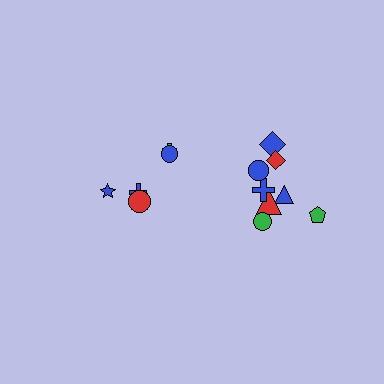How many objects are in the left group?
There are 5 objects.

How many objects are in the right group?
There are 8 objects.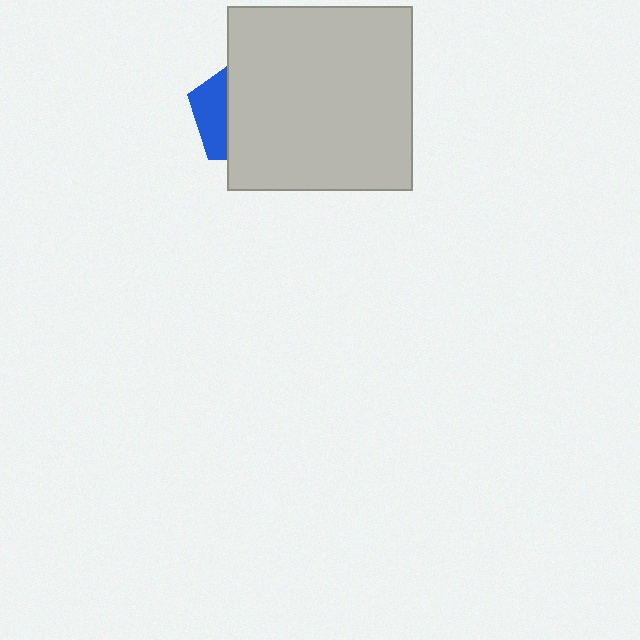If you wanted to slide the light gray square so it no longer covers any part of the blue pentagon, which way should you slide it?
Slide it right — that is the most direct way to separate the two shapes.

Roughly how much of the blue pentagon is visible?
A small part of it is visible (roughly 32%).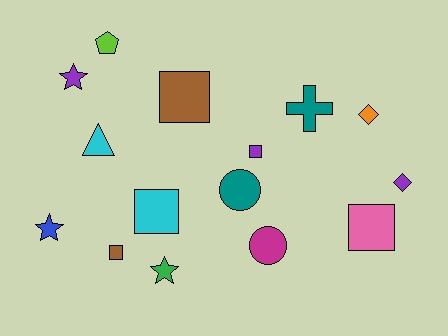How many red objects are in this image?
There are no red objects.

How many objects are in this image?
There are 15 objects.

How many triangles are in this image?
There is 1 triangle.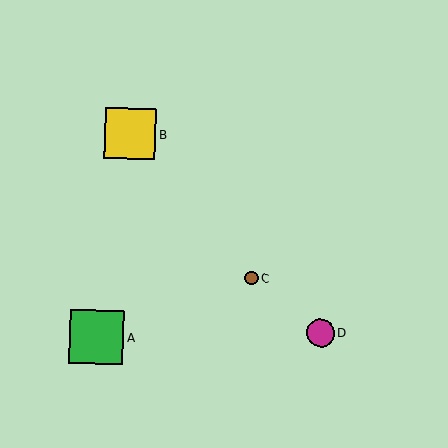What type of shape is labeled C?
Shape C is a brown circle.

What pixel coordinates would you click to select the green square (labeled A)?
Click at (96, 337) to select the green square A.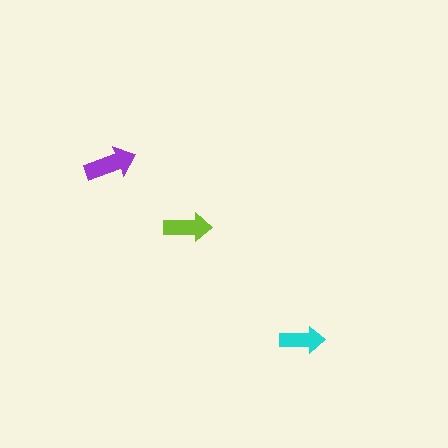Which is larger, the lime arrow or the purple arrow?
The purple one.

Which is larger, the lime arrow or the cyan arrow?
The lime one.